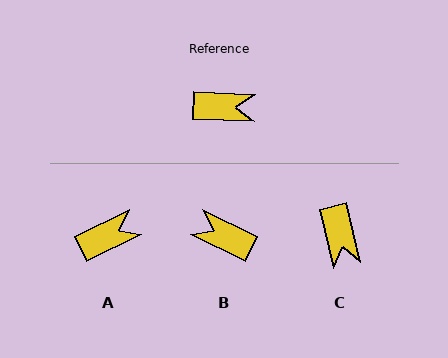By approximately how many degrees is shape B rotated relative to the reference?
Approximately 156 degrees counter-clockwise.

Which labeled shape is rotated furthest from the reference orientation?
B, about 156 degrees away.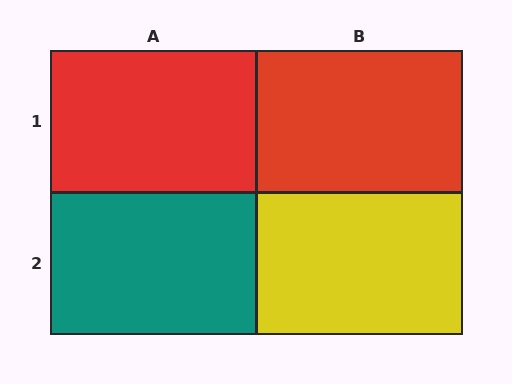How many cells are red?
2 cells are red.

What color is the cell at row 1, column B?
Red.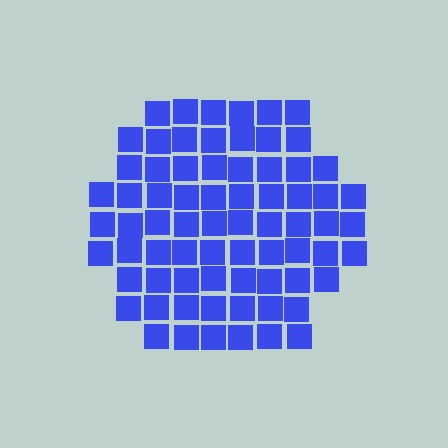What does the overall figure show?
The overall figure shows a hexagon.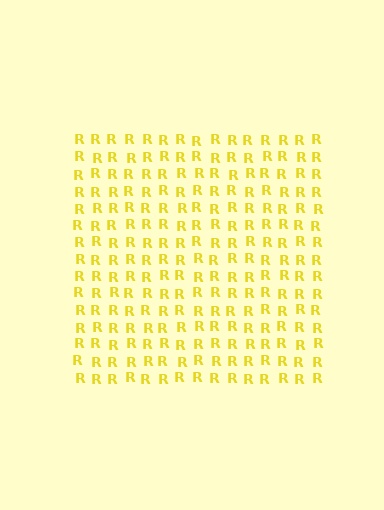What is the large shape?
The large shape is a square.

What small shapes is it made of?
It is made of small letter R's.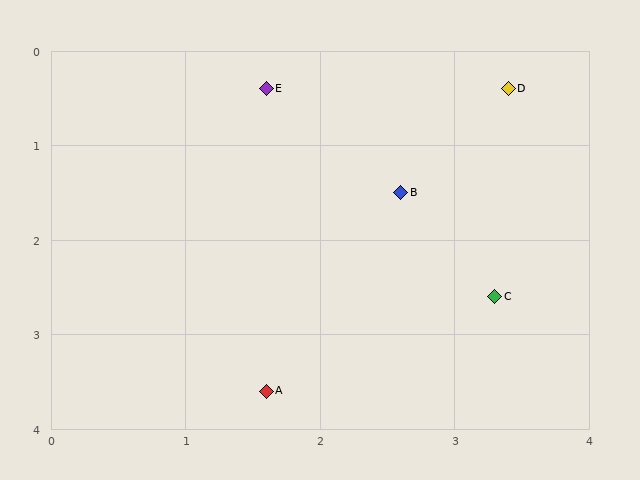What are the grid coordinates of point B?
Point B is at approximately (2.6, 1.5).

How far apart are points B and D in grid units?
Points B and D are about 1.4 grid units apart.